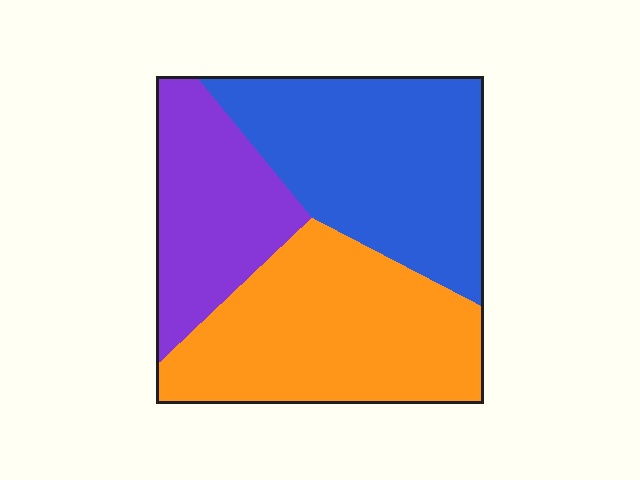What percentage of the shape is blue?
Blue takes up between a third and a half of the shape.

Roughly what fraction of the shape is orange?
Orange takes up between a quarter and a half of the shape.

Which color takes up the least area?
Purple, at roughly 25%.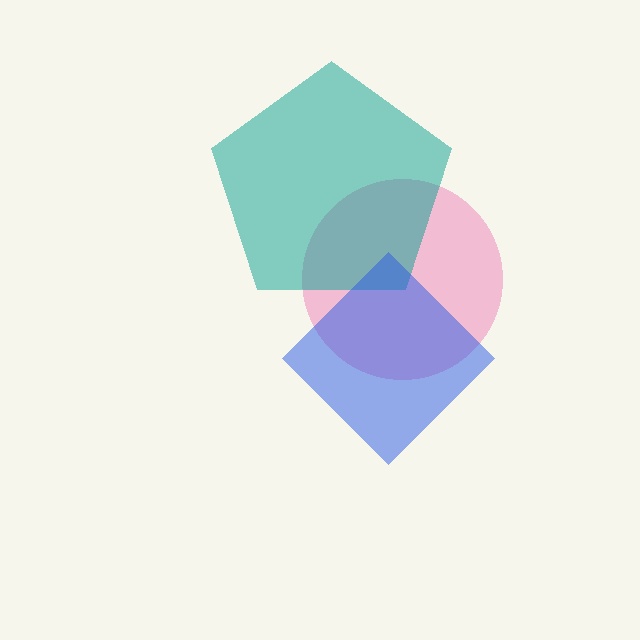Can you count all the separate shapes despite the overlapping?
Yes, there are 3 separate shapes.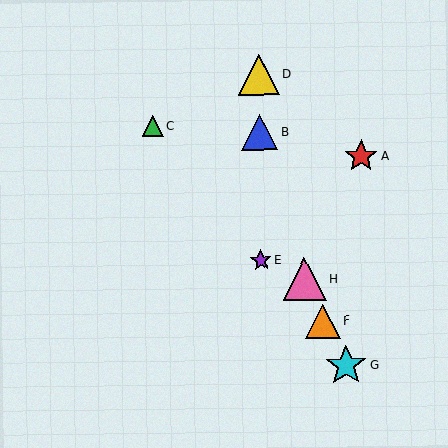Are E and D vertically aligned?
Yes, both are at x≈261.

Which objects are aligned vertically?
Objects B, D, E are aligned vertically.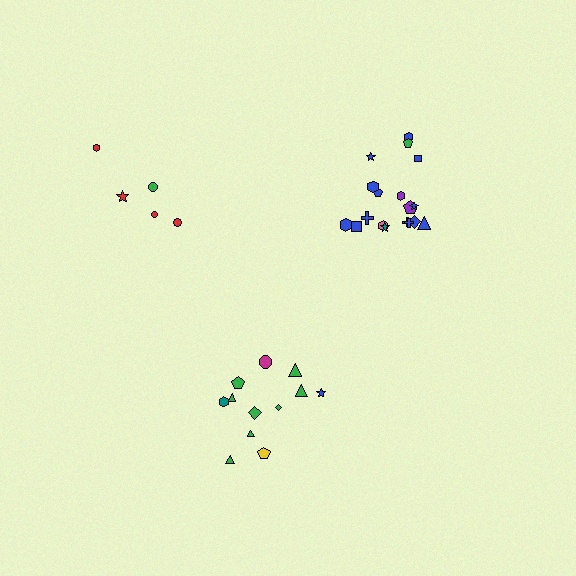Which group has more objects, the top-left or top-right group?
The top-right group.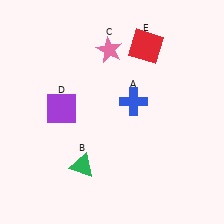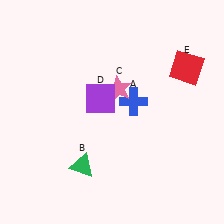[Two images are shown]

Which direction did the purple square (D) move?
The purple square (D) moved right.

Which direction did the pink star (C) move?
The pink star (C) moved down.